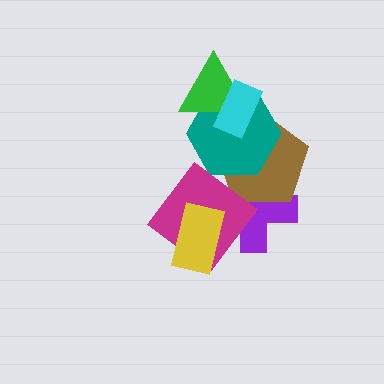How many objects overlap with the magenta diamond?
2 objects overlap with the magenta diamond.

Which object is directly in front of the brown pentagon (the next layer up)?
The teal hexagon is directly in front of the brown pentagon.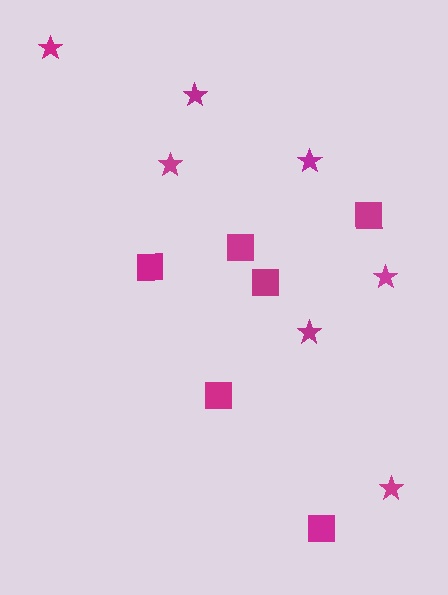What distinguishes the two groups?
There are 2 groups: one group of stars (7) and one group of squares (6).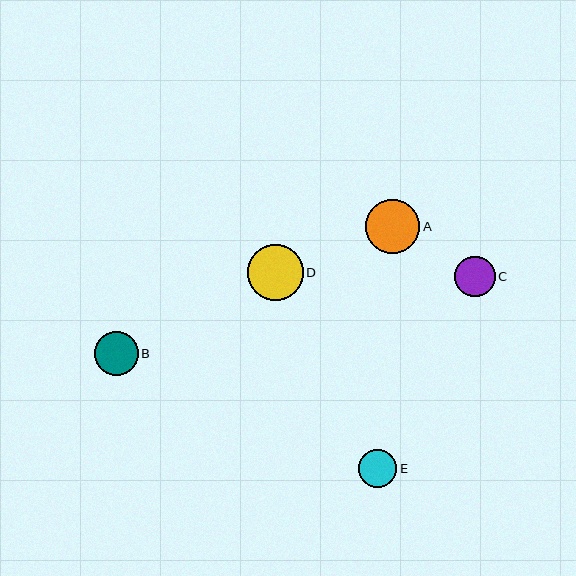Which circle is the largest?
Circle D is the largest with a size of approximately 56 pixels.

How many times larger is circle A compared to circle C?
Circle A is approximately 1.4 times the size of circle C.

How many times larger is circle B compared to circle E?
Circle B is approximately 1.2 times the size of circle E.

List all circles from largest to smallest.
From largest to smallest: D, A, B, C, E.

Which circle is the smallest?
Circle E is the smallest with a size of approximately 38 pixels.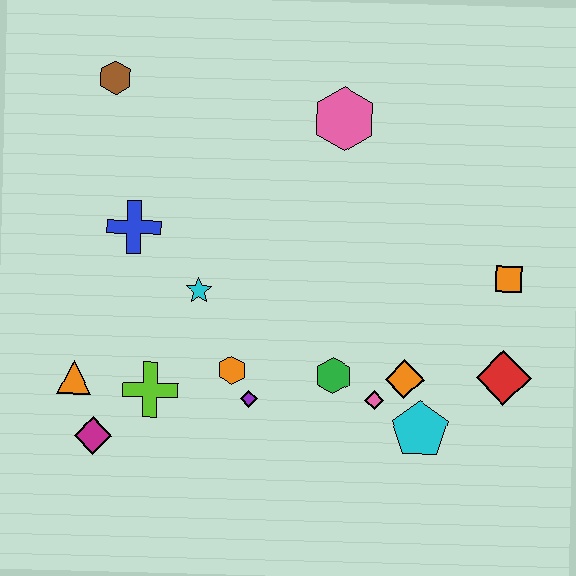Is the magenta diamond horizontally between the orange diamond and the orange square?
No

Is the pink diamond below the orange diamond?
Yes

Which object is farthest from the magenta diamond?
The orange square is farthest from the magenta diamond.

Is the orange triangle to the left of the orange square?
Yes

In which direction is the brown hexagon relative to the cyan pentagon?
The brown hexagon is above the cyan pentagon.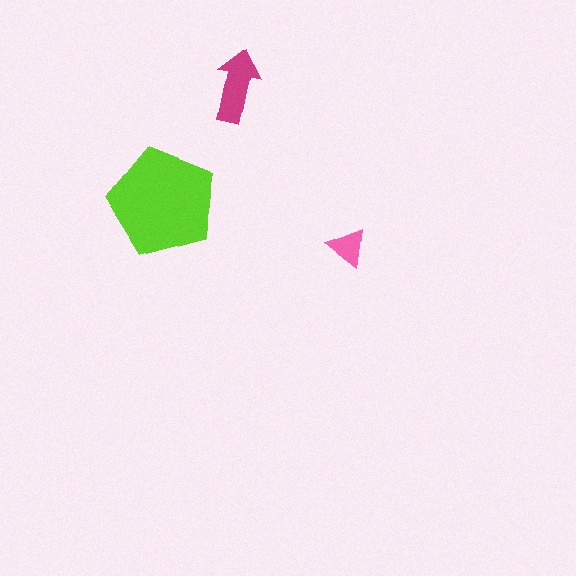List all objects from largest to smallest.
The lime pentagon, the magenta arrow, the pink triangle.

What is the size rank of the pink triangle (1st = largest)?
3rd.